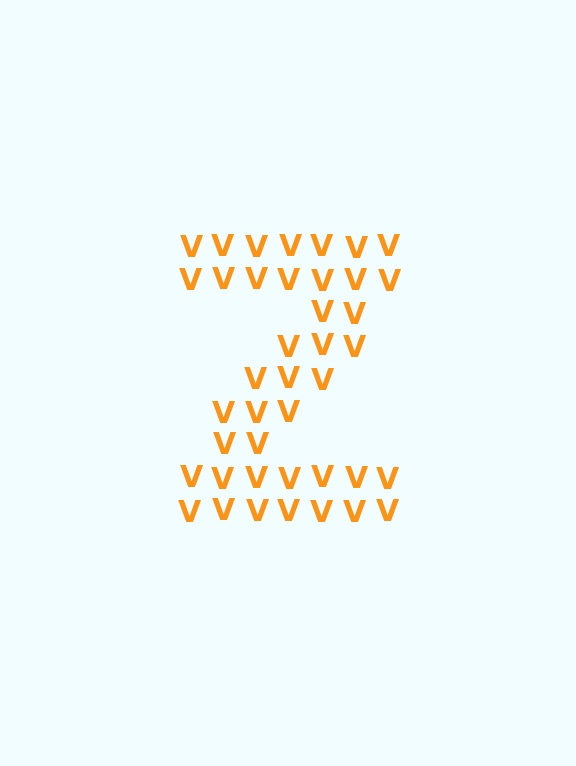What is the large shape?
The large shape is the letter Z.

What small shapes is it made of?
It is made of small letter V's.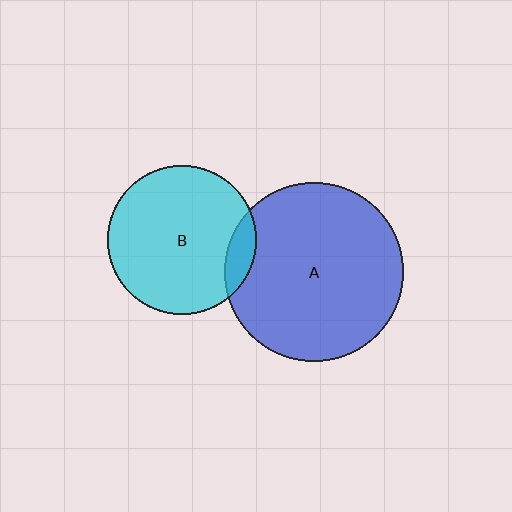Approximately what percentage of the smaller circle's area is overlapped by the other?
Approximately 10%.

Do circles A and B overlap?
Yes.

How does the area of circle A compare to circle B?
Approximately 1.5 times.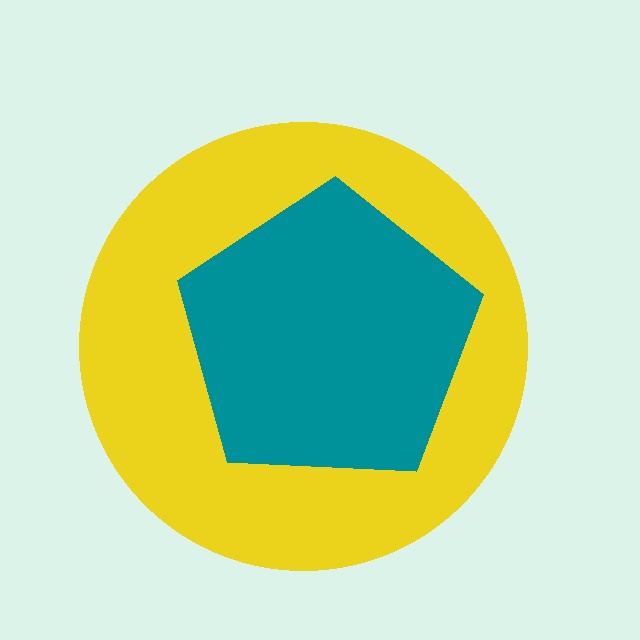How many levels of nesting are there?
2.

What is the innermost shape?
The teal pentagon.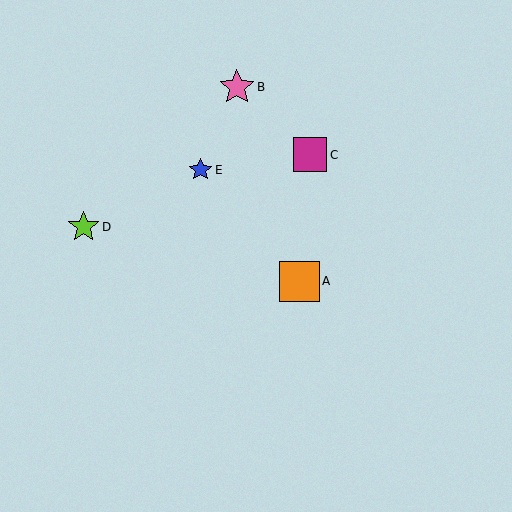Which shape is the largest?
The orange square (labeled A) is the largest.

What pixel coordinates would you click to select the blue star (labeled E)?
Click at (200, 170) to select the blue star E.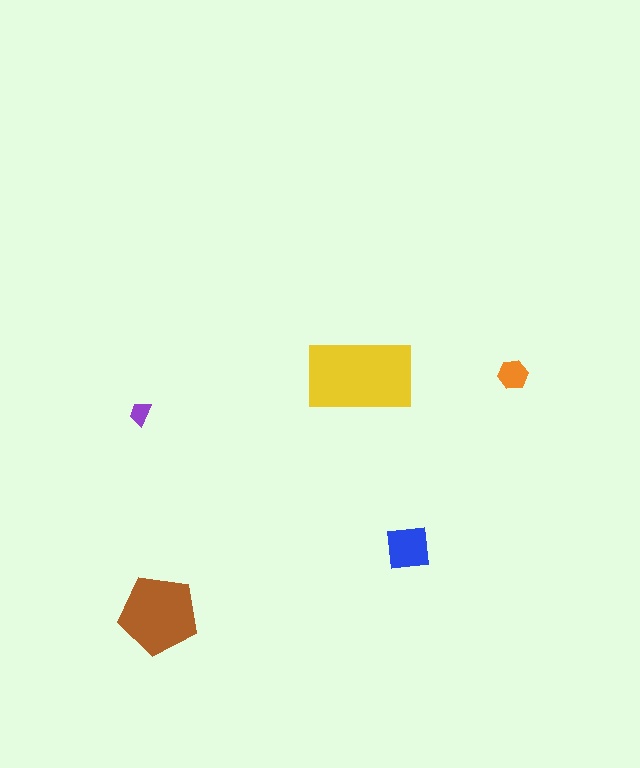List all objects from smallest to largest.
The purple trapezoid, the orange hexagon, the blue square, the brown pentagon, the yellow rectangle.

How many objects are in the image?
There are 5 objects in the image.